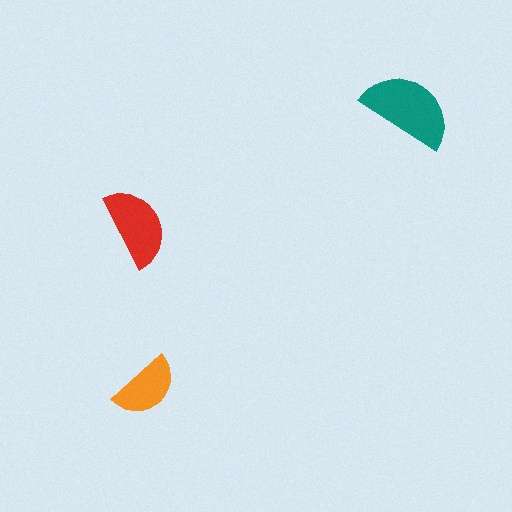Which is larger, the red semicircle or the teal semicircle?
The teal one.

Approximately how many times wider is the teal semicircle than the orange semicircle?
About 1.5 times wider.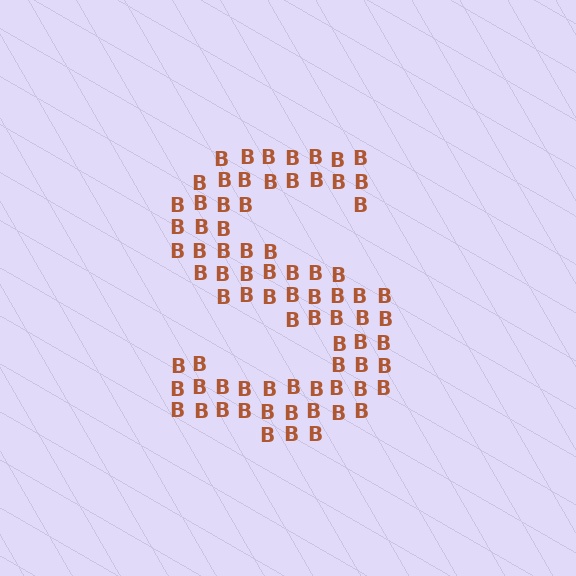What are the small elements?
The small elements are letter B's.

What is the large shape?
The large shape is the letter S.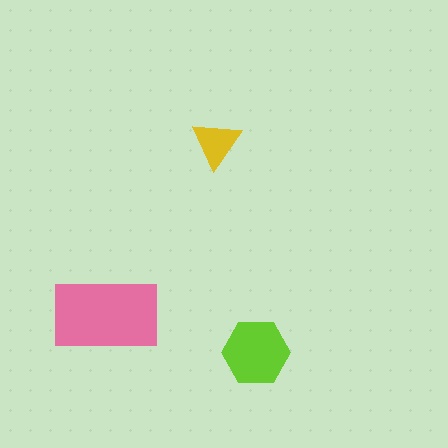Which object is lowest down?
The lime hexagon is bottommost.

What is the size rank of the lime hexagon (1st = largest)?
2nd.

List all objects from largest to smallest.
The pink rectangle, the lime hexagon, the yellow triangle.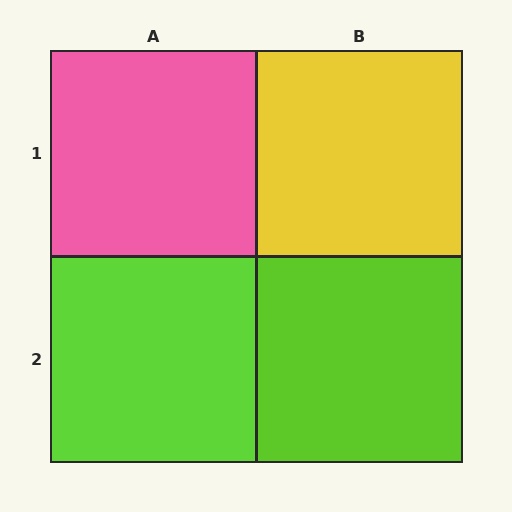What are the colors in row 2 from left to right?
Lime, lime.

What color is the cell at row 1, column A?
Pink.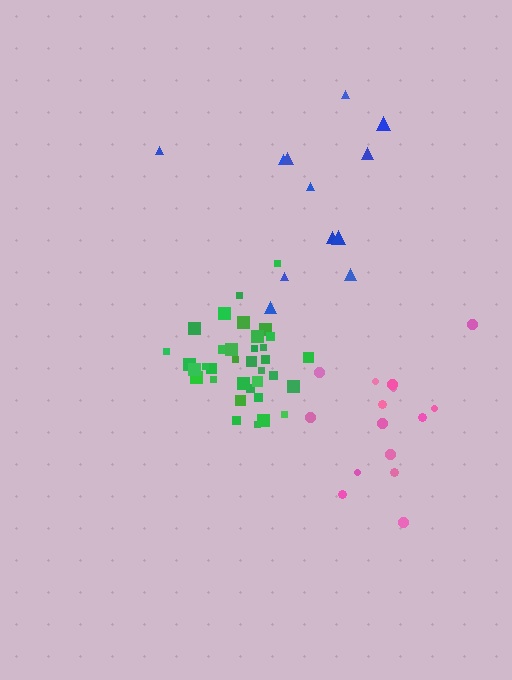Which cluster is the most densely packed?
Green.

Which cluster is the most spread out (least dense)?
Blue.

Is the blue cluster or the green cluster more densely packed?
Green.